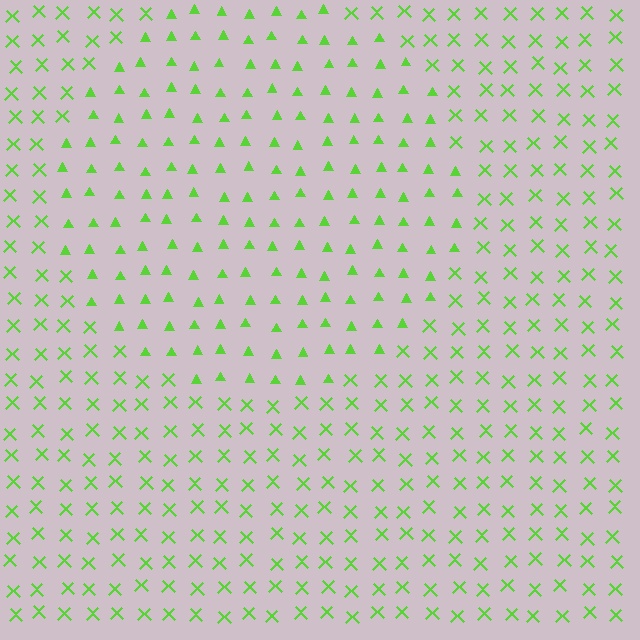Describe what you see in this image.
The image is filled with small lime elements arranged in a uniform grid. A circle-shaped region contains triangles, while the surrounding area contains X marks. The boundary is defined purely by the change in element shape.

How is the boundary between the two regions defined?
The boundary is defined by a change in element shape: triangles inside vs. X marks outside. All elements share the same color and spacing.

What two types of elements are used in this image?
The image uses triangles inside the circle region and X marks outside it.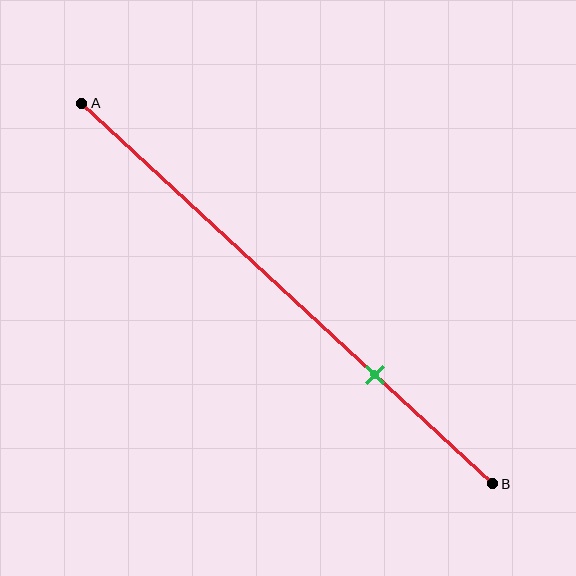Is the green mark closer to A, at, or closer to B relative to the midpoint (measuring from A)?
The green mark is closer to point B than the midpoint of segment AB.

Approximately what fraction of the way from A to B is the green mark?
The green mark is approximately 70% of the way from A to B.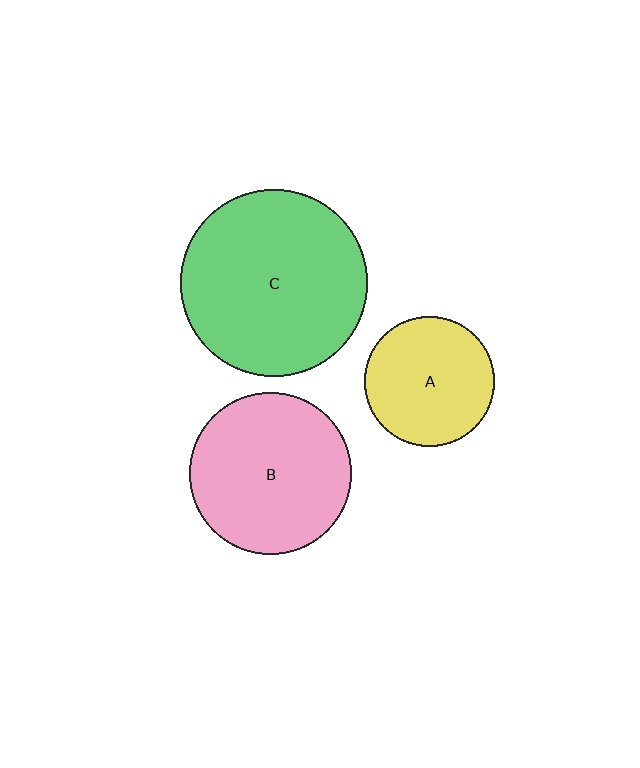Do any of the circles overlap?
No, none of the circles overlap.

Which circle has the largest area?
Circle C (green).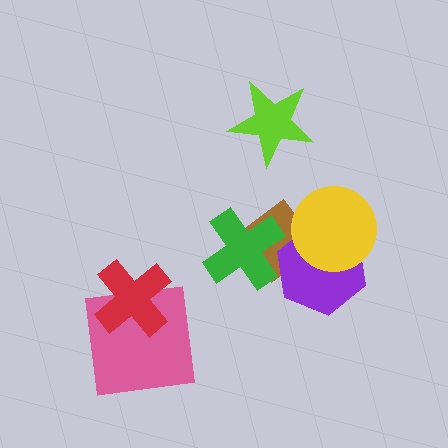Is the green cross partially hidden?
No, no other shape covers it.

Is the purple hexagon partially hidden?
Yes, it is partially covered by another shape.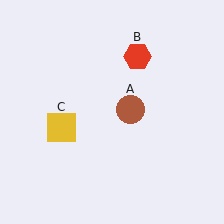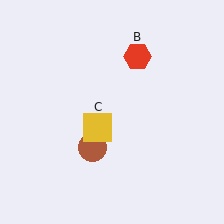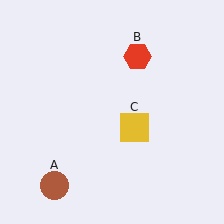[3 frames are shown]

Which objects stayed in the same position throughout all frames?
Red hexagon (object B) remained stationary.